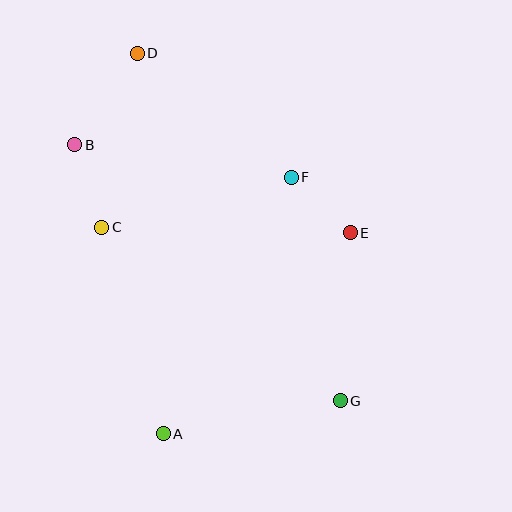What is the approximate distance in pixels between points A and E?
The distance between A and E is approximately 275 pixels.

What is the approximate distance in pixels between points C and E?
The distance between C and E is approximately 249 pixels.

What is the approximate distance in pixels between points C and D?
The distance between C and D is approximately 178 pixels.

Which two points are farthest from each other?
Points D and G are farthest from each other.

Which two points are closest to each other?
Points E and F are closest to each other.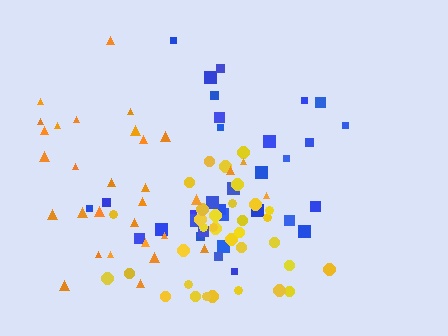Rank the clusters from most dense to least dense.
orange, yellow, blue.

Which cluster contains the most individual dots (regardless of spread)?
Yellow (34).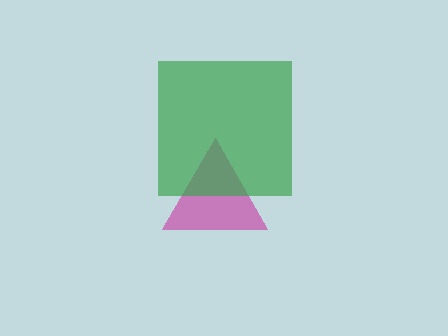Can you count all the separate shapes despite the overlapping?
Yes, there are 2 separate shapes.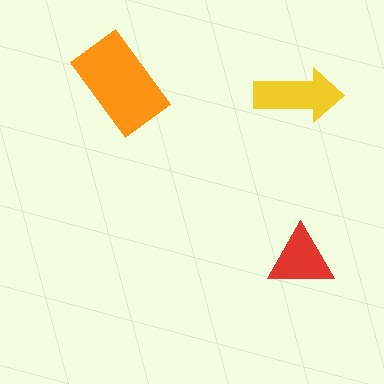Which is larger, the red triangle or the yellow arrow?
The yellow arrow.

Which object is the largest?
The orange rectangle.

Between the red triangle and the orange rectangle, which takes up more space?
The orange rectangle.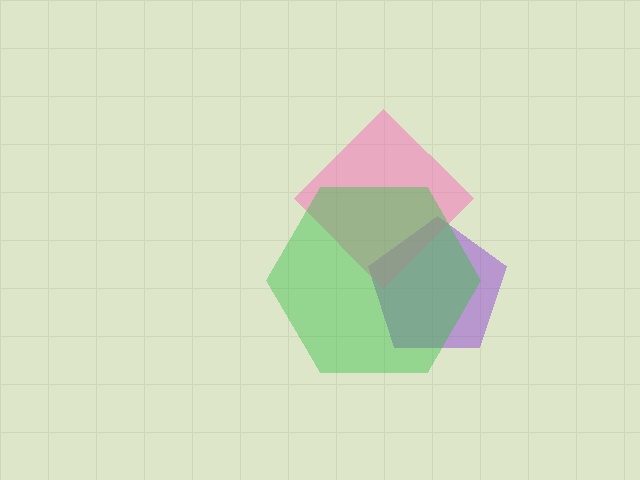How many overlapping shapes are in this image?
There are 3 overlapping shapes in the image.